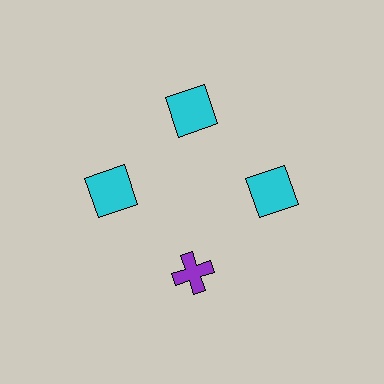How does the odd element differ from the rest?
It differs in both color (purple instead of cyan) and shape (cross instead of square).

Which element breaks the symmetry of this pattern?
The purple cross at roughly the 6 o'clock position breaks the symmetry. All other shapes are cyan squares.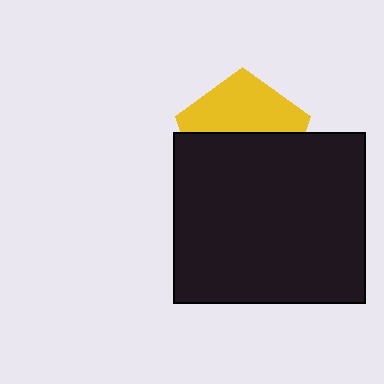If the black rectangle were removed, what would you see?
You would see the complete yellow pentagon.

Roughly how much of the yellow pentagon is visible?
A small part of it is visible (roughly 44%).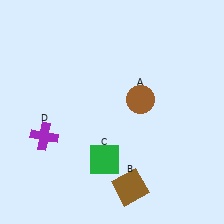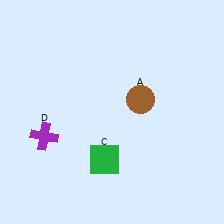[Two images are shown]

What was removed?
The brown square (B) was removed in Image 2.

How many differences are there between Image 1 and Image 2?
There is 1 difference between the two images.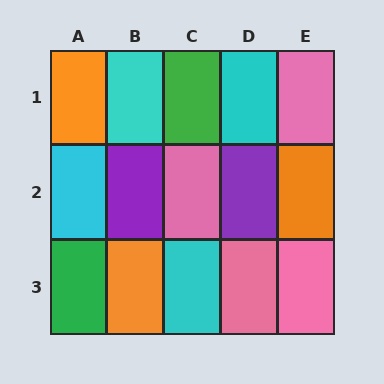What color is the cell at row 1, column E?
Pink.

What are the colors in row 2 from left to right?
Cyan, purple, pink, purple, orange.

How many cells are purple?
2 cells are purple.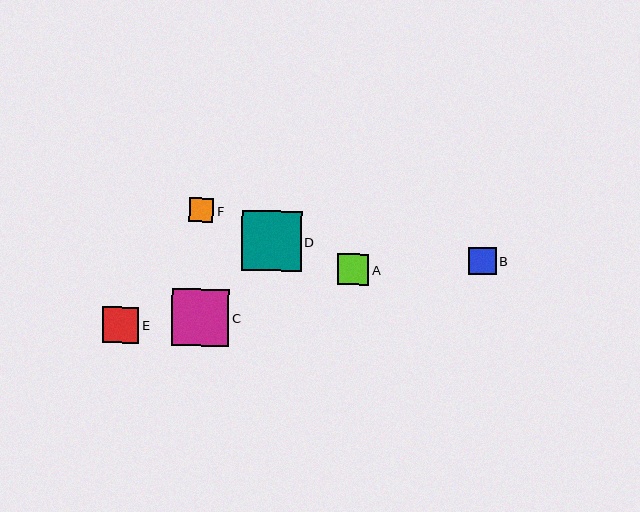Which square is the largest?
Square D is the largest with a size of approximately 60 pixels.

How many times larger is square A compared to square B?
Square A is approximately 1.2 times the size of square B.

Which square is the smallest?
Square F is the smallest with a size of approximately 24 pixels.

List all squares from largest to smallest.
From largest to smallest: D, C, E, A, B, F.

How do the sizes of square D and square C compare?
Square D and square C are approximately the same size.